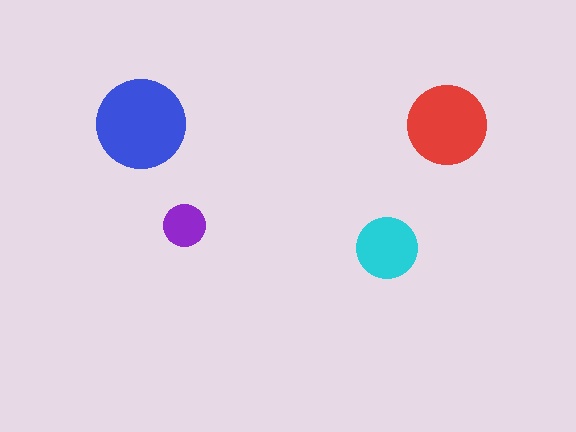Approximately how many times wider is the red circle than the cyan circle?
About 1.5 times wider.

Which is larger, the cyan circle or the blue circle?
The blue one.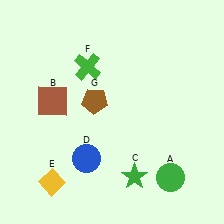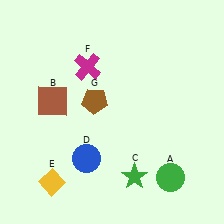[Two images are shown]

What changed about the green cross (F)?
In Image 1, F is green. In Image 2, it changed to magenta.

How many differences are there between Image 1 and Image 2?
There is 1 difference between the two images.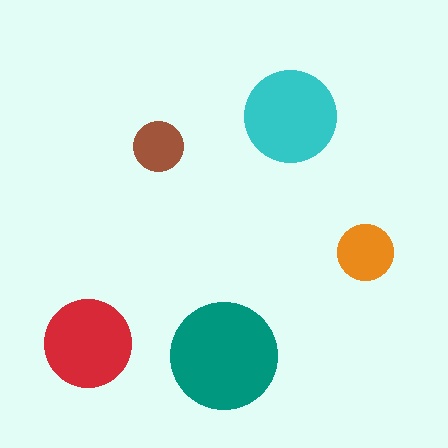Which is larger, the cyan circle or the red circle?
The cyan one.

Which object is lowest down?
The teal circle is bottommost.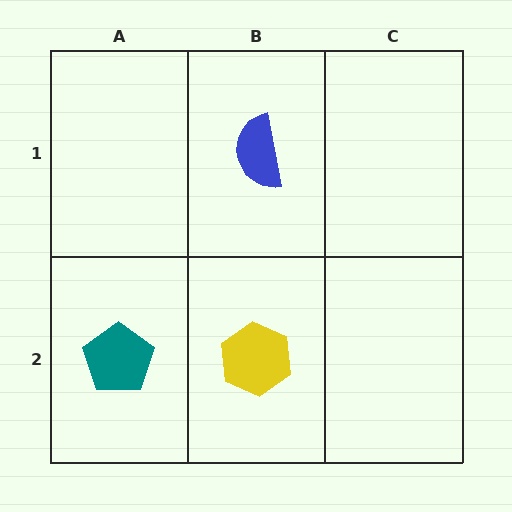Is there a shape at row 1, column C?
No, that cell is empty.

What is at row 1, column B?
A blue semicircle.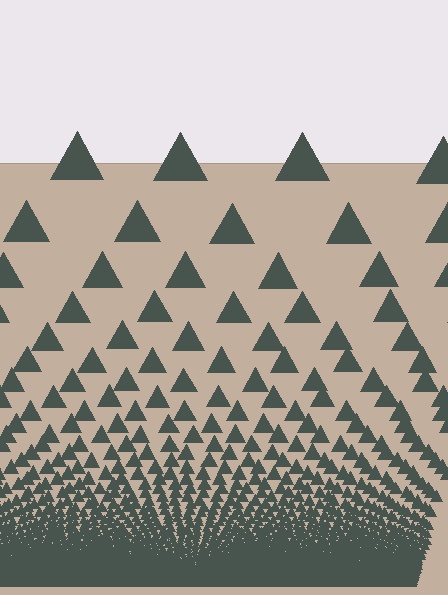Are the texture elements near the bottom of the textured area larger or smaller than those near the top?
Smaller. The gradient is inverted — elements near the bottom are smaller and denser.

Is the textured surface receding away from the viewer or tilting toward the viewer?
The surface appears to tilt toward the viewer. Texture elements get larger and sparser toward the top.